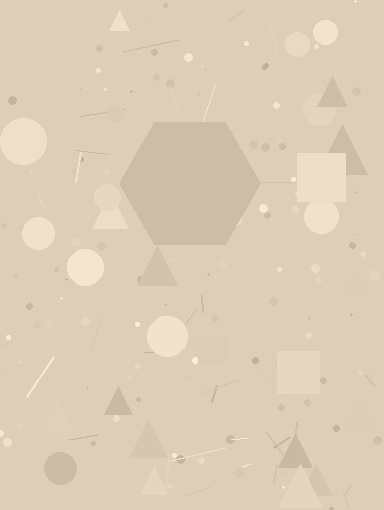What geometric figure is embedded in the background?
A hexagon is embedded in the background.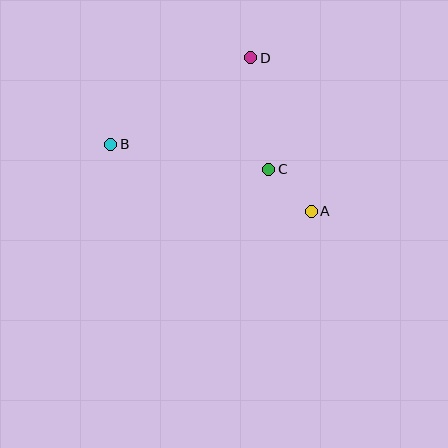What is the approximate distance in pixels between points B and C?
The distance between B and C is approximately 160 pixels.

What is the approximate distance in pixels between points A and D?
The distance between A and D is approximately 165 pixels.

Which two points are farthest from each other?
Points A and B are farthest from each other.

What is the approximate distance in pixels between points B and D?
The distance between B and D is approximately 165 pixels.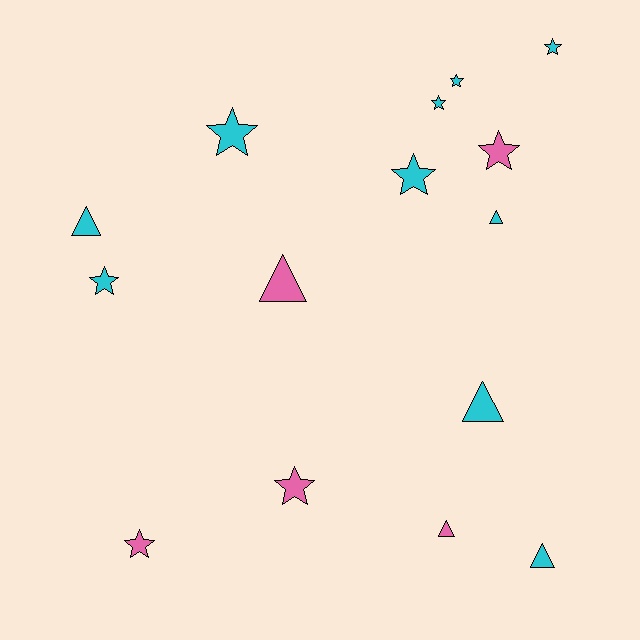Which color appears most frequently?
Cyan, with 10 objects.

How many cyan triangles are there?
There are 4 cyan triangles.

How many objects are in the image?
There are 15 objects.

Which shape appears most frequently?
Star, with 9 objects.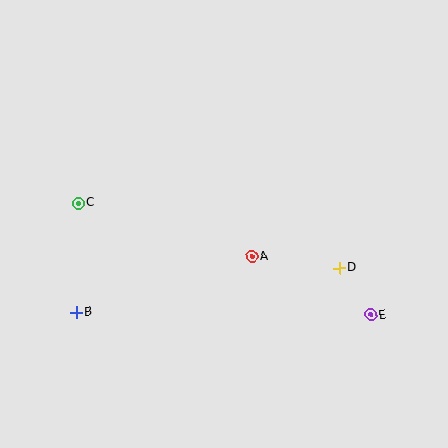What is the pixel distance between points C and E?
The distance between C and E is 313 pixels.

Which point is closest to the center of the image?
Point A at (252, 257) is closest to the center.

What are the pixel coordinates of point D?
Point D is at (340, 268).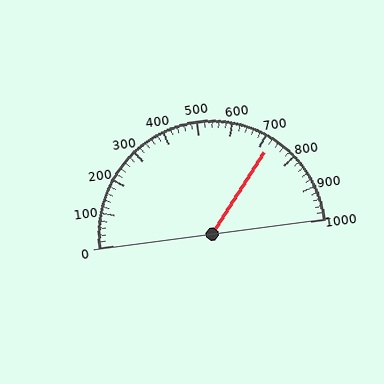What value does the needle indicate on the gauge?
The needle indicates approximately 720.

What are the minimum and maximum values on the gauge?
The gauge ranges from 0 to 1000.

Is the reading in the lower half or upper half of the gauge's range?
The reading is in the upper half of the range (0 to 1000).